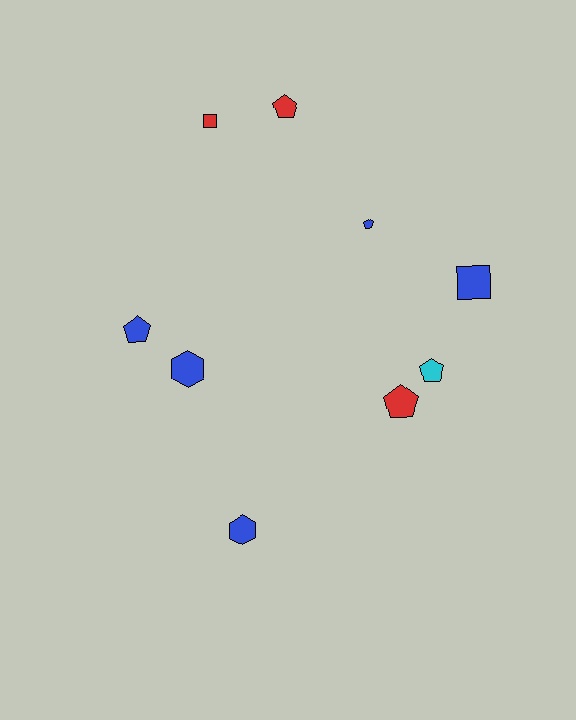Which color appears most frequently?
Blue, with 5 objects.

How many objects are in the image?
There are 9 objects.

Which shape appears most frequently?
Pentagon, with 5 objects.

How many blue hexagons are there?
There are 2 blue hexagons.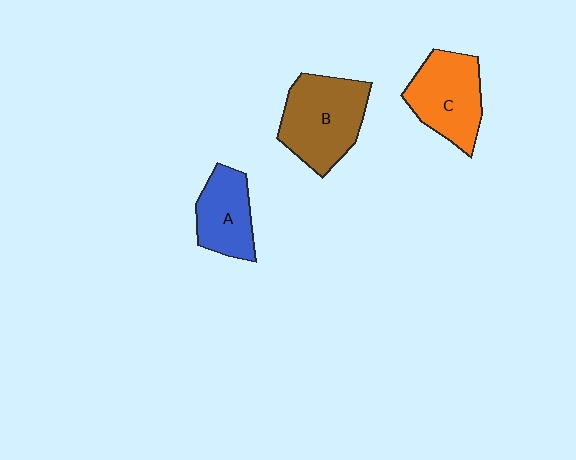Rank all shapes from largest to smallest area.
From largest to smallest: B (brown), C (orange), A (blue).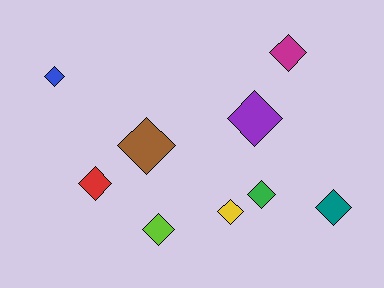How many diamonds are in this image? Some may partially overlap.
There are 9 diamonds.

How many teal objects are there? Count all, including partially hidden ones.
There is 1 teal object.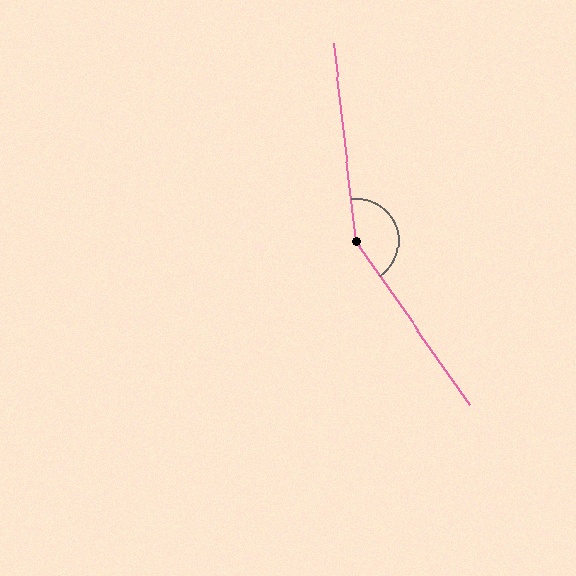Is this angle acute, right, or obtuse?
It is obtuse.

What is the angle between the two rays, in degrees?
Approximately 151 degrees.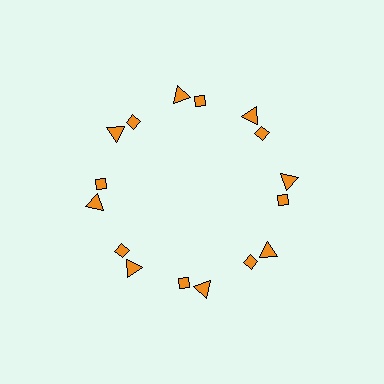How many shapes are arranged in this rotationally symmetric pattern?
There are 16 shapes, arranged in 8 groups of 2.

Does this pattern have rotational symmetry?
Yes, this pattern has 8-fold rotational symmetry. It looks the same after rotating 45 degrees around the center.